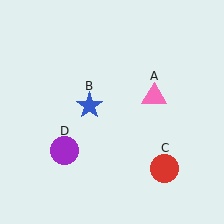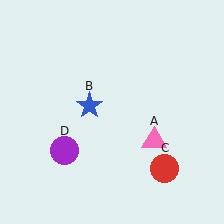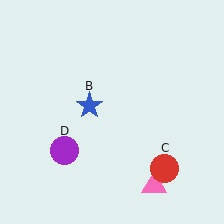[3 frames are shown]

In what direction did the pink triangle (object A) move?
The pink triangle (object A) moved down.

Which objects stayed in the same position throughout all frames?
Blue star (object B) and red circle (object C) and purple circle (object D) remained stationary.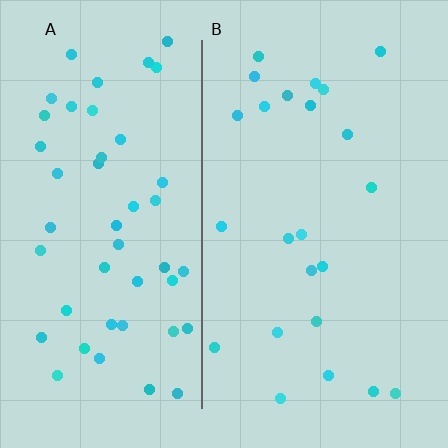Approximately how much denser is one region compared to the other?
Approximately 2.1× — region A over region B.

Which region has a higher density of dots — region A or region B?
A (the left).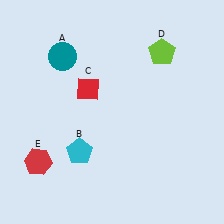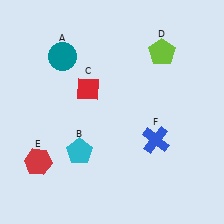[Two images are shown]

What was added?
A blue cross (F) was added in Image 2.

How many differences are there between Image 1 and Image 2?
There is 1 difference between the two images.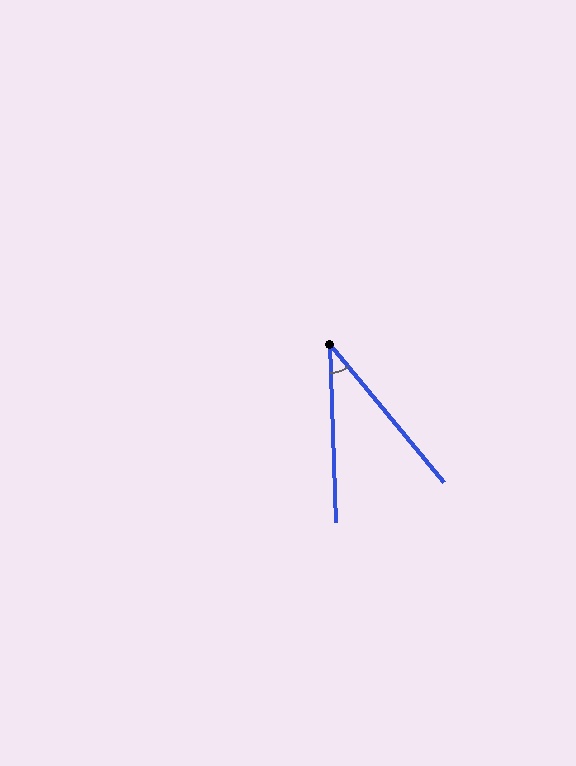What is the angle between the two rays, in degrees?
Approximately 38 degrees.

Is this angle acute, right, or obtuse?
It is acute.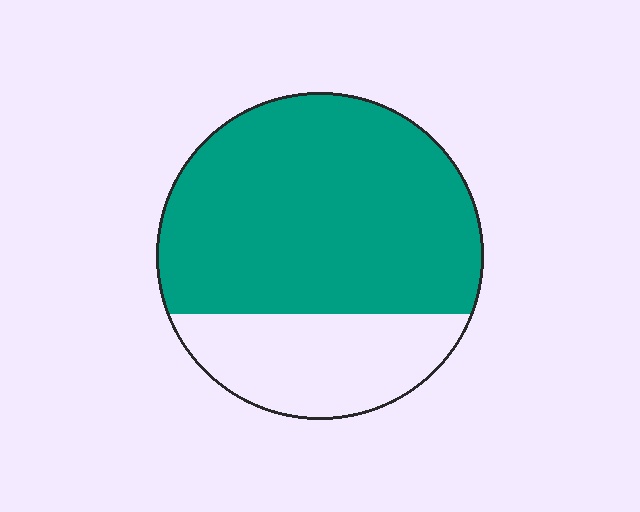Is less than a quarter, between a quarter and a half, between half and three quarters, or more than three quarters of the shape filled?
Between half and three quarters.